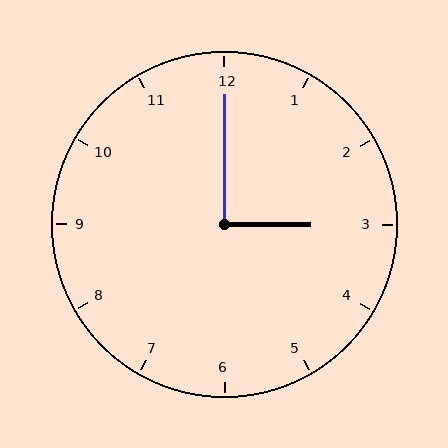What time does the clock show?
3:00.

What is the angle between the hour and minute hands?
Approximately 90 degrees.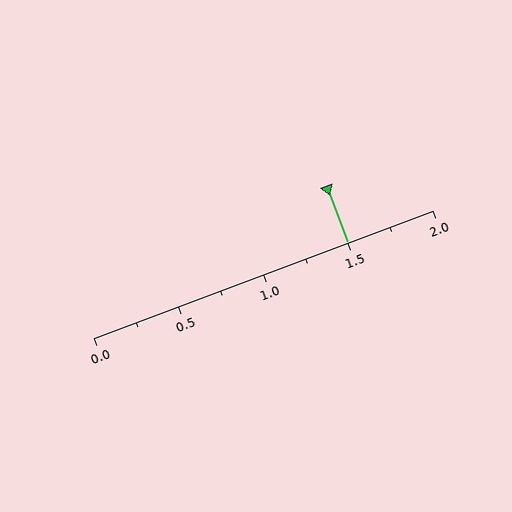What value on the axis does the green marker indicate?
The marker indicates approximately 1.5.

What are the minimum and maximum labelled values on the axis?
The axis runs from 0.0 to 2.0.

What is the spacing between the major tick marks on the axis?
The major ticks are spaced 0.5 apart.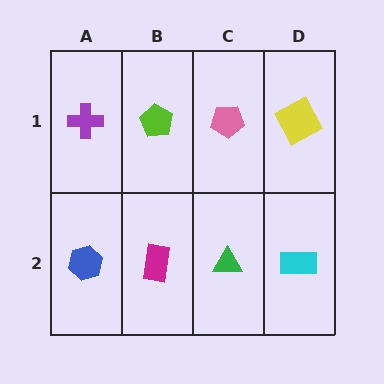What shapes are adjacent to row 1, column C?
A green triangle (row 2, column C), a lime pentagon (row 1, column B), a yellow square (row 1, column D).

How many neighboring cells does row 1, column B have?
3.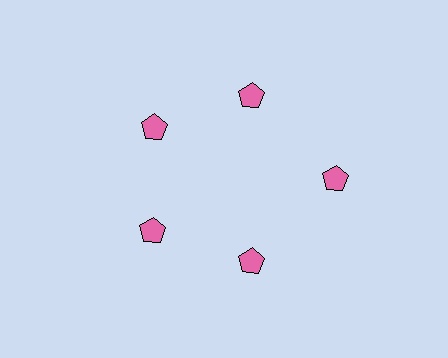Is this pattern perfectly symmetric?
No. The 5 pink pentagons are arranged in a ring, but one element near the 3 o'clock position is pushed outward from the center, breaking the 5-fold rotational symmetry.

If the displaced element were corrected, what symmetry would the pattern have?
It would have 5-fold rotational symmetry — the pattern would map onto itself every 72 degrees.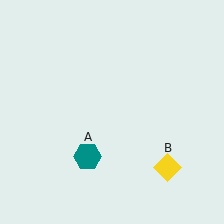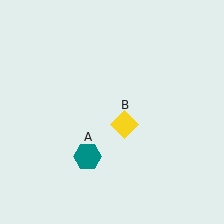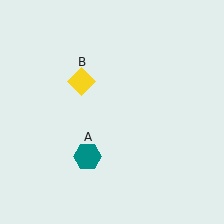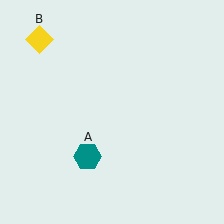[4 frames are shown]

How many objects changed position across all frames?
1 object changed position: yellow diamond (object B).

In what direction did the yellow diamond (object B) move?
The yellow diamond (object B) moved up and to the left.